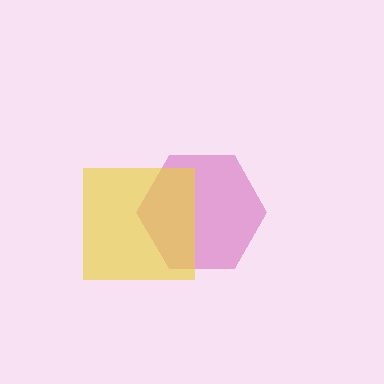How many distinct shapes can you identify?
There are 2 distinct shapes: a magenta hexagon, a yellow square.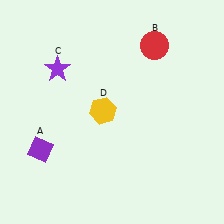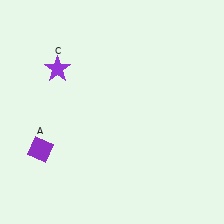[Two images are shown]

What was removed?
The yellow hexagon (D), the red circle (B) were removed in Image 2.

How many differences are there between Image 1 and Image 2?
There are 2 differences between the two images.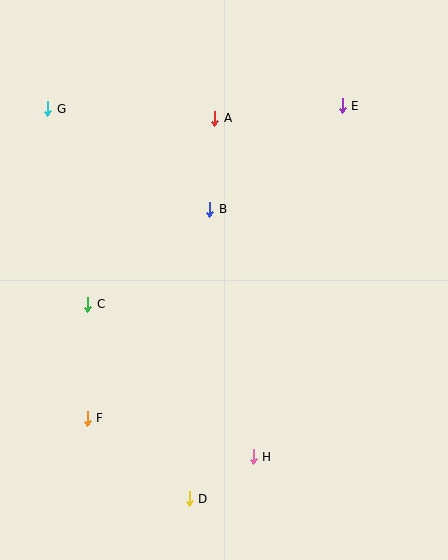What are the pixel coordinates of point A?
Point A is at (215, 118).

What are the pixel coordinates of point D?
Point D is at (189, 499).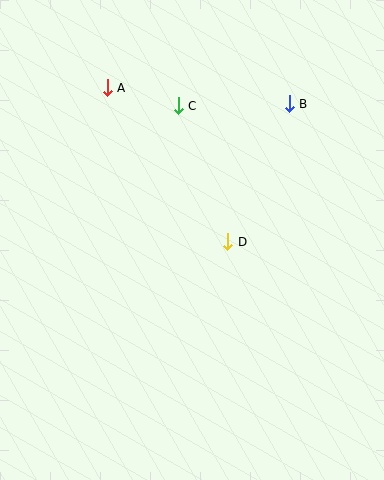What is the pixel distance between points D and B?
The distance between D and B is 151 pixels.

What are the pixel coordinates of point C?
Point C is at (178, 106).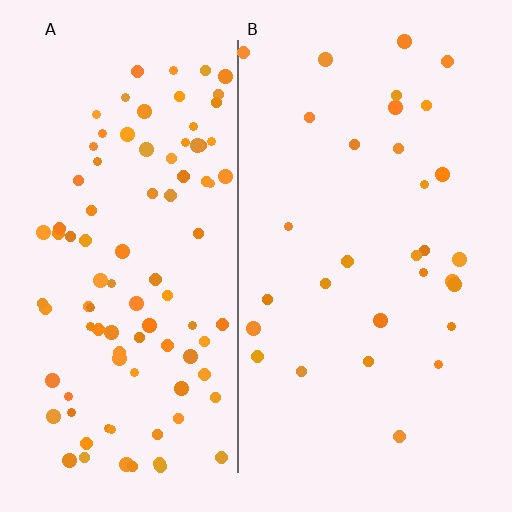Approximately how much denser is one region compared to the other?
Approximately 3.1× — region A over region B.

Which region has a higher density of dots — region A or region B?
A (the left).